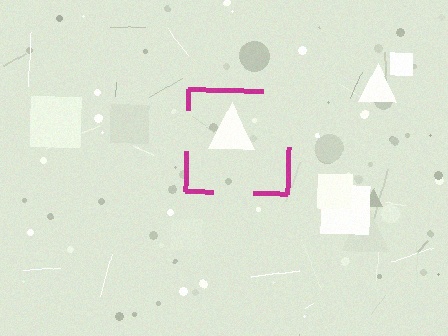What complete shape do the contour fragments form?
The contour fragments form a square.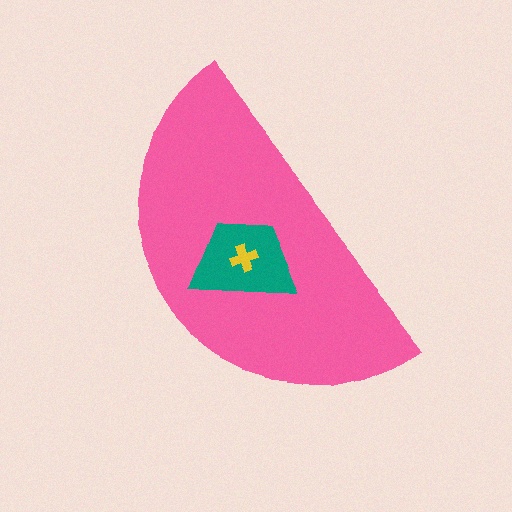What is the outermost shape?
The pink semicircle.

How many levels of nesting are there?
3.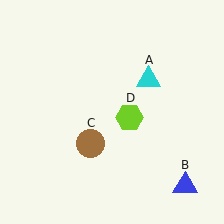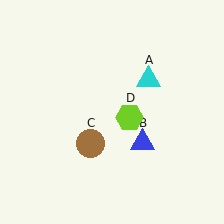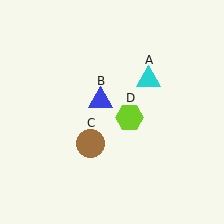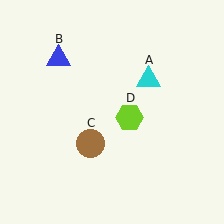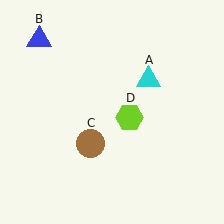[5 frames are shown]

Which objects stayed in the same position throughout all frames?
Cyan triangle (object A) and brown circle (object C) and lime hexagon (object D) remained stationary.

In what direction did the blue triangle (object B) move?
The blue triangle (object B) moved up and to the left.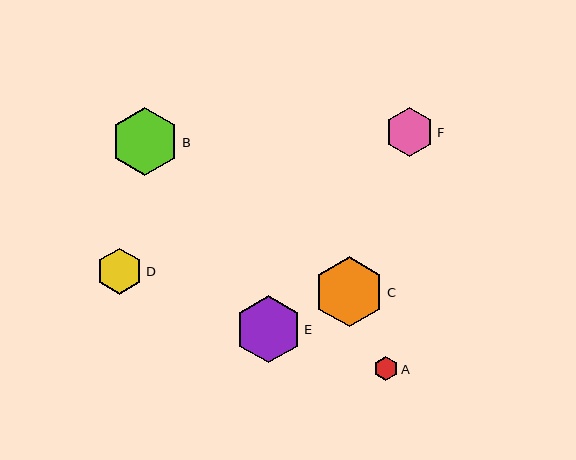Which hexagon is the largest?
Hexagon C is the largest with a size of approximately 70 pixels.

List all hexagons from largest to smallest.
From largest to smallest: C, B, E, F, D, A.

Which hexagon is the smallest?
Hexagon A is the smallest with a size of approximately 24 pixels.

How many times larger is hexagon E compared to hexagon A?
Hexagon E is approximately 2.8 times the size of hexagon A.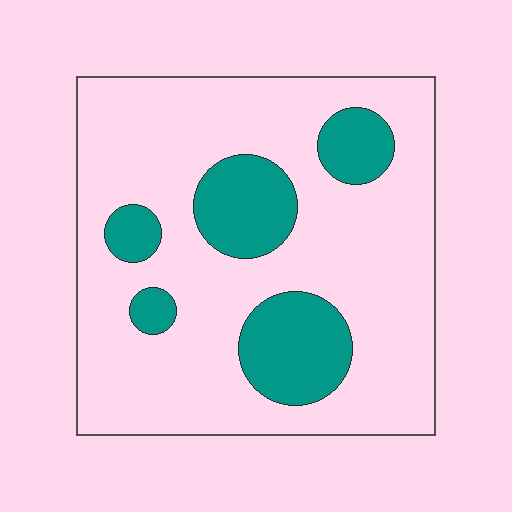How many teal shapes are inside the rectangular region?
5.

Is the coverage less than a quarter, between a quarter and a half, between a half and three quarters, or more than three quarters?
Less than a quarter.